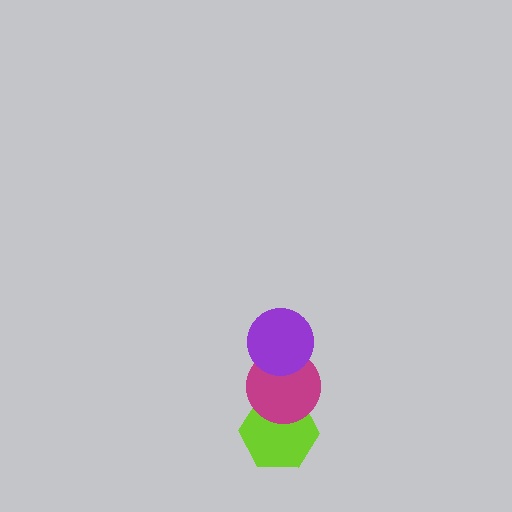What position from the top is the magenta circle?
The magenta circle is 2nd from the top.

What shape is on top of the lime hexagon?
The magenta circle is on top of the lime hexagon.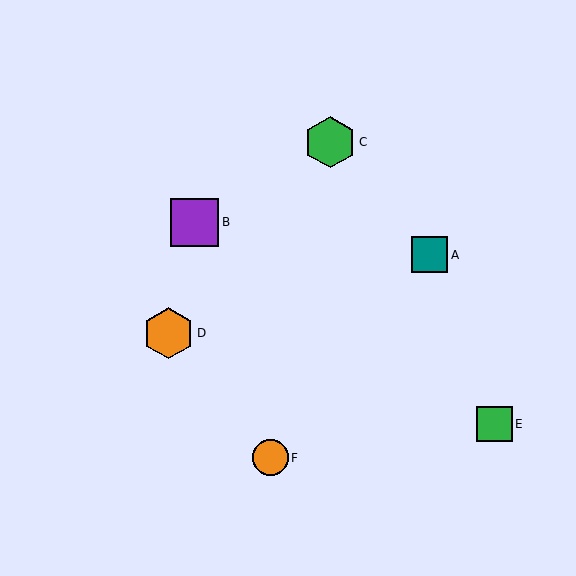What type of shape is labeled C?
Shape C is a green hexagon.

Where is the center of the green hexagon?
The center of the green hexagon is at (330, 142).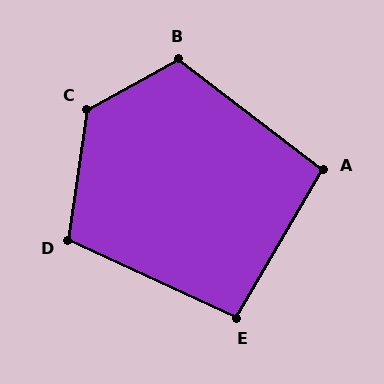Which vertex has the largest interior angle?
C, at approximately 127 degrees.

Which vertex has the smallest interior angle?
E, at approximately 96 degrees.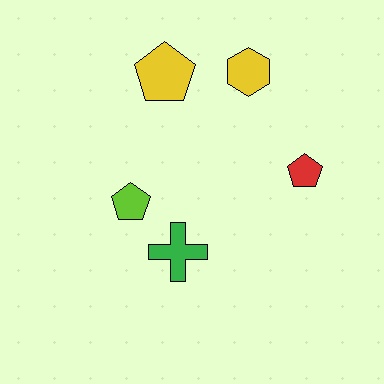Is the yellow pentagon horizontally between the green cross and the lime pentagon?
Yes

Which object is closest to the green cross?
The lime pentagon is closest to the green cross.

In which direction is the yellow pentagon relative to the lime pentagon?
The yellow pentagon is above the lime pentagon.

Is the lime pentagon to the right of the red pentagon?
No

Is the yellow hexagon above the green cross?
Yes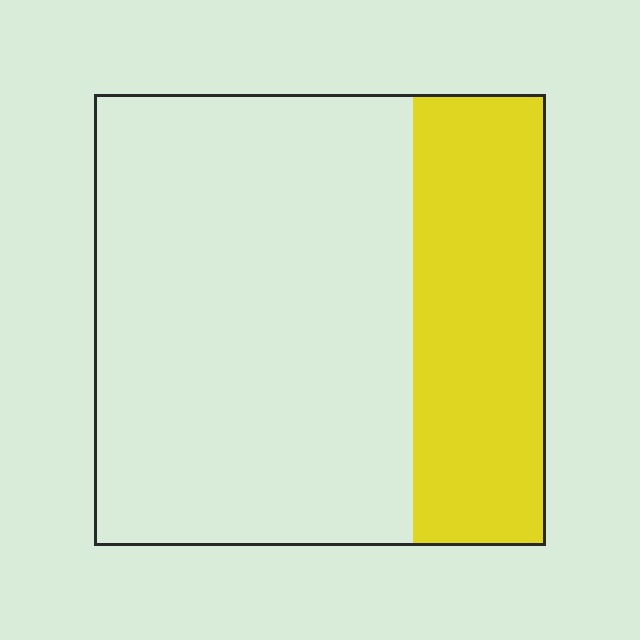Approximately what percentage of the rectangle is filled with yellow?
Approximately 30%.